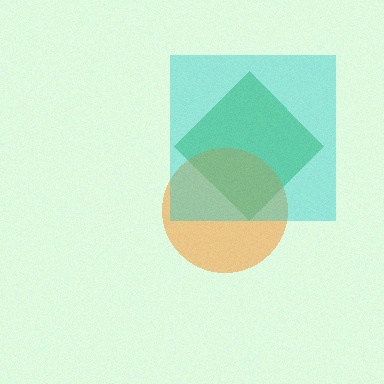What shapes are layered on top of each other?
The layered shapes are: a green diamond, an orange circle, a cyan square.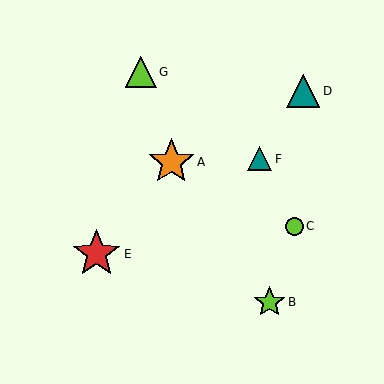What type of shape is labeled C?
Shape C is a lime circle.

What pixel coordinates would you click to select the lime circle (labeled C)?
Click at (294, 226) to select the lime circle C.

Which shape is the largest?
The red star (labeled E) is the largest.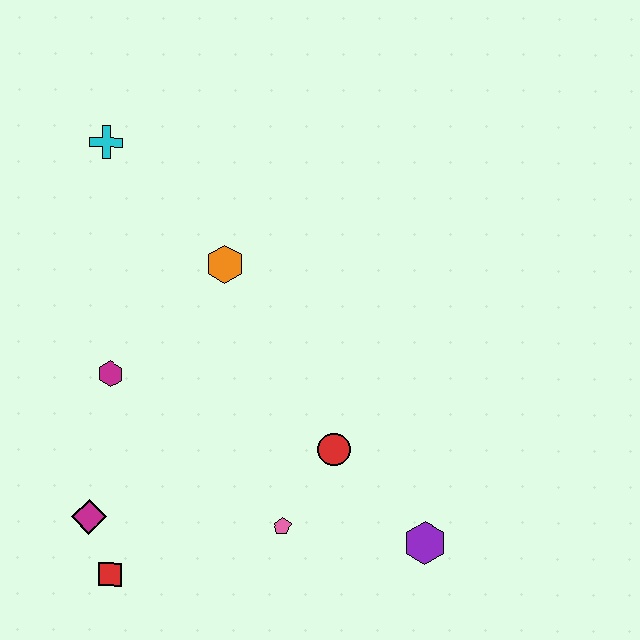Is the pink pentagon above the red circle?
No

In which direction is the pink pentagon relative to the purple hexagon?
The pink pentagon is to the left of the purple hexagon.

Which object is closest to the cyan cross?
The orange hexagon is closest to the cyan cross.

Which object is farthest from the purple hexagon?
The cyan cross is farthest from the purple hexagon.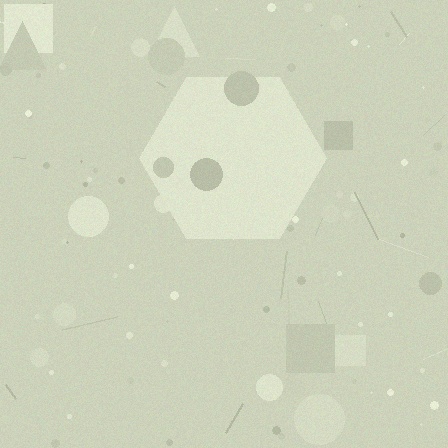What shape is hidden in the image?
A hexagon is hidden in the image.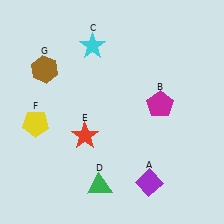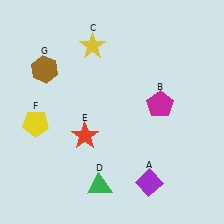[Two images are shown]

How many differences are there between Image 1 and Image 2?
There is 1 difference between the two images.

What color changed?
The star (C) changed from cyan in Image 1 to yellow in Image 2.